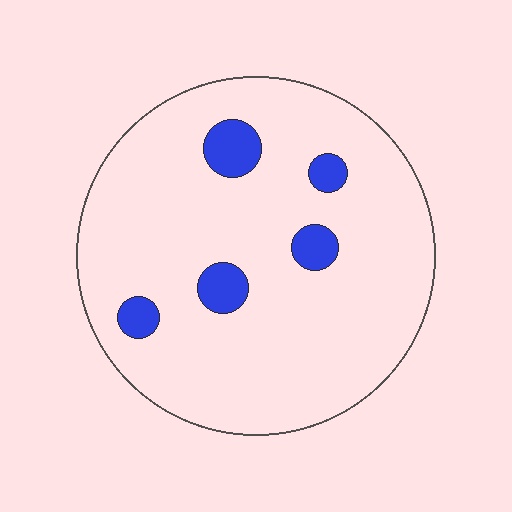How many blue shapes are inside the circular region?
5.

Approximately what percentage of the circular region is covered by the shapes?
Approximately 10%.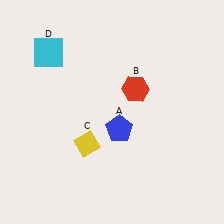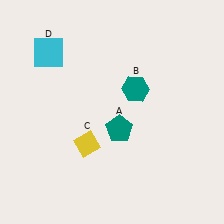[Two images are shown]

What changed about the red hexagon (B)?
In Image 1, B is red. In Image 2, it changed to teal.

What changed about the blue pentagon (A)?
In Image 1, A is blue. In Image 2, it changed to teal.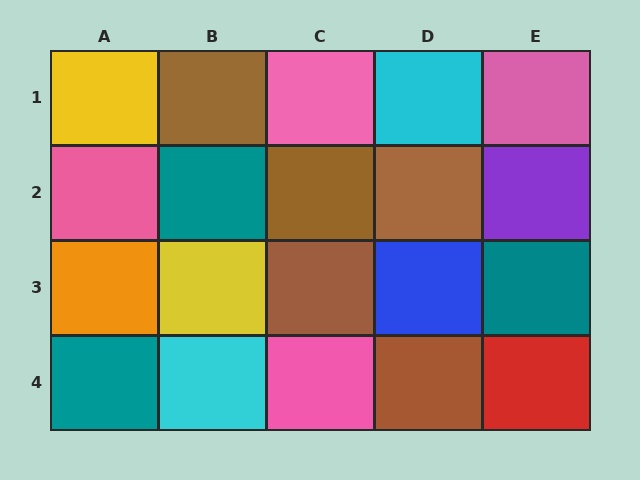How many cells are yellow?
2 cells are yellow.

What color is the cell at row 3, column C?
Brown.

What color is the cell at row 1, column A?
Yellow.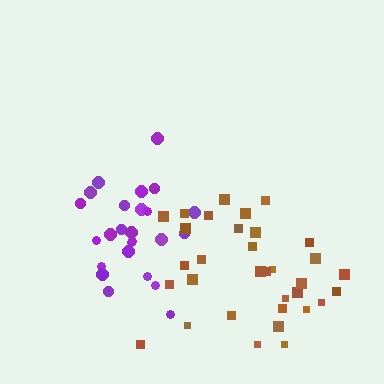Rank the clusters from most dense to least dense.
purple, brown.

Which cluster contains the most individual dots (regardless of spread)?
Brown (34).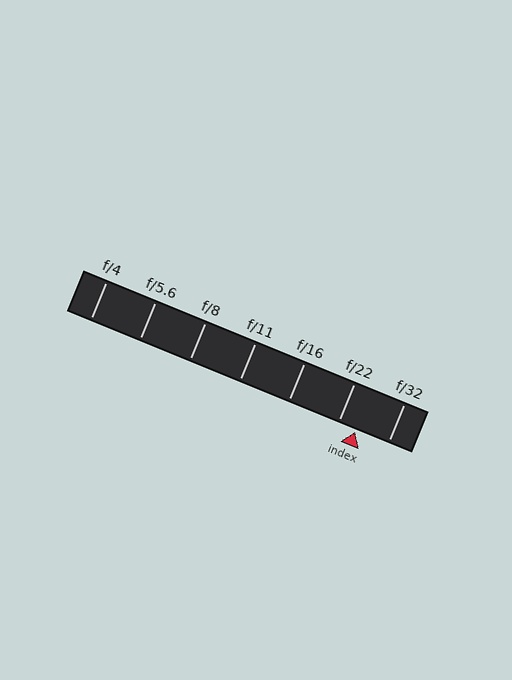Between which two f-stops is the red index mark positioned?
The index mark is between f/22 and f/32.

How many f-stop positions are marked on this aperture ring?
There are 7 f-stop positions marked.